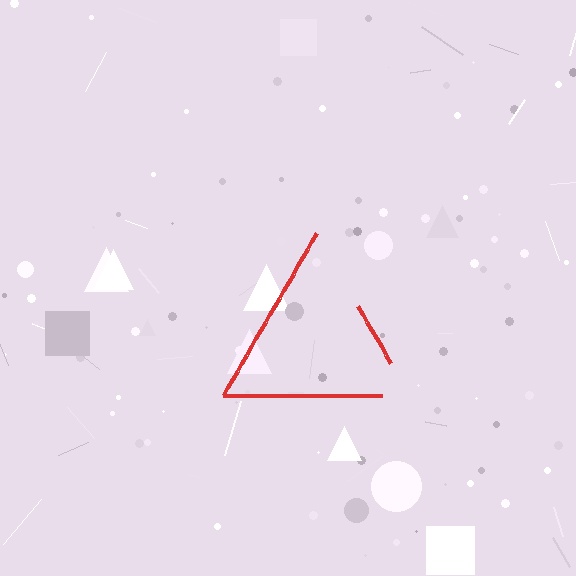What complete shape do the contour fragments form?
The contour fragments form a triangle.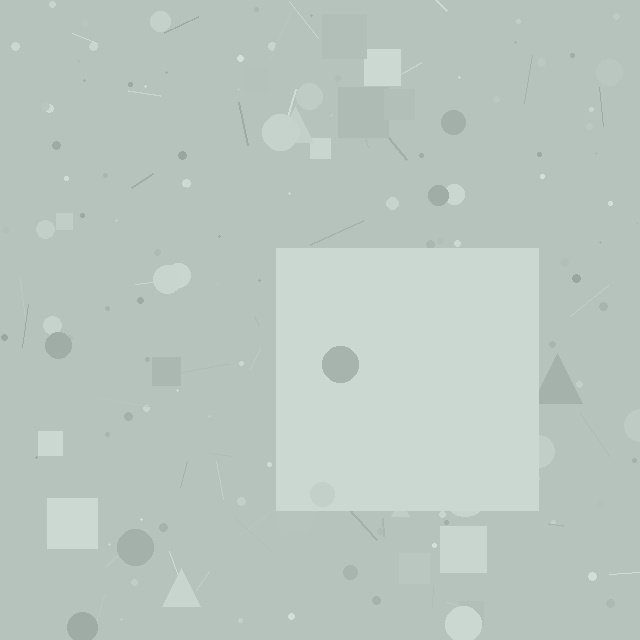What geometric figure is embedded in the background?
A square is embedded in the background.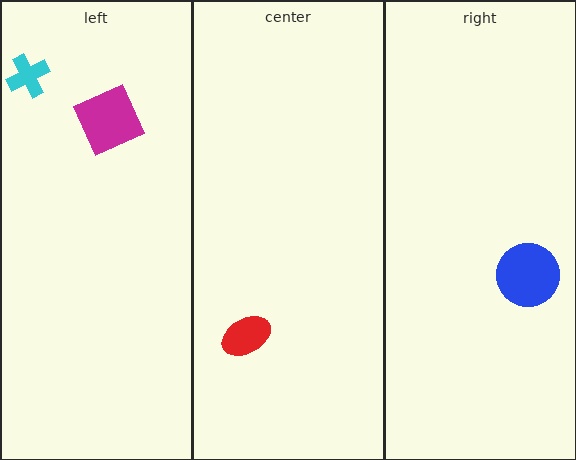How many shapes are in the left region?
2.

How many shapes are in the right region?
1.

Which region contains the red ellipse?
The center region.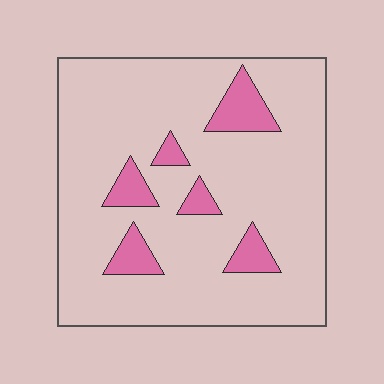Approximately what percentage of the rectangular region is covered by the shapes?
Approximately 15%.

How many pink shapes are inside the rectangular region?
6.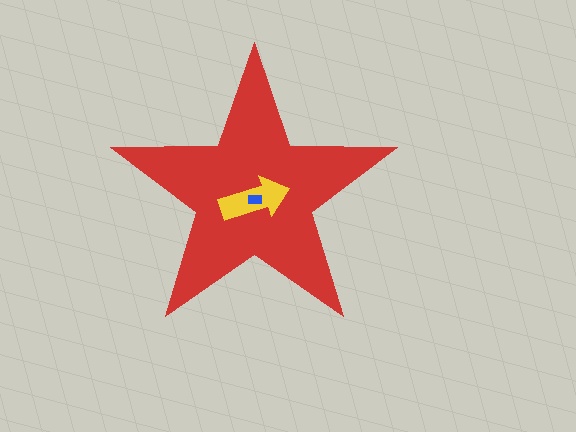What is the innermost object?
The blue rectangle.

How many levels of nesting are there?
3.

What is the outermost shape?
The red star.